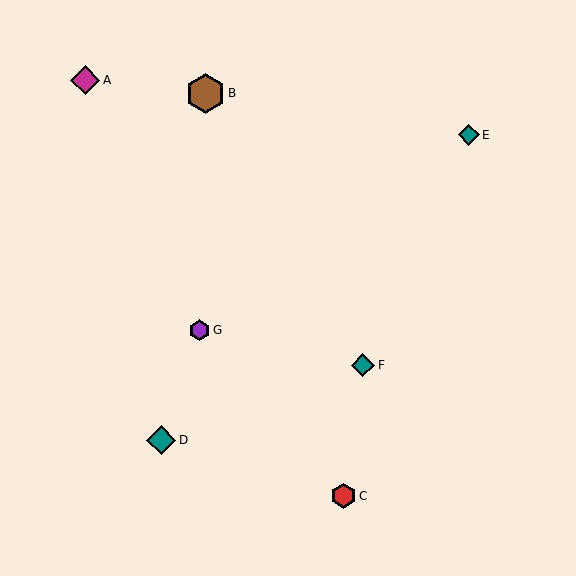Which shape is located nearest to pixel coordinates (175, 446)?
The teal diamond (labeled D) at (161, 440) is nearest to that location.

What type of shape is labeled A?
Shape A is a magenta diamond.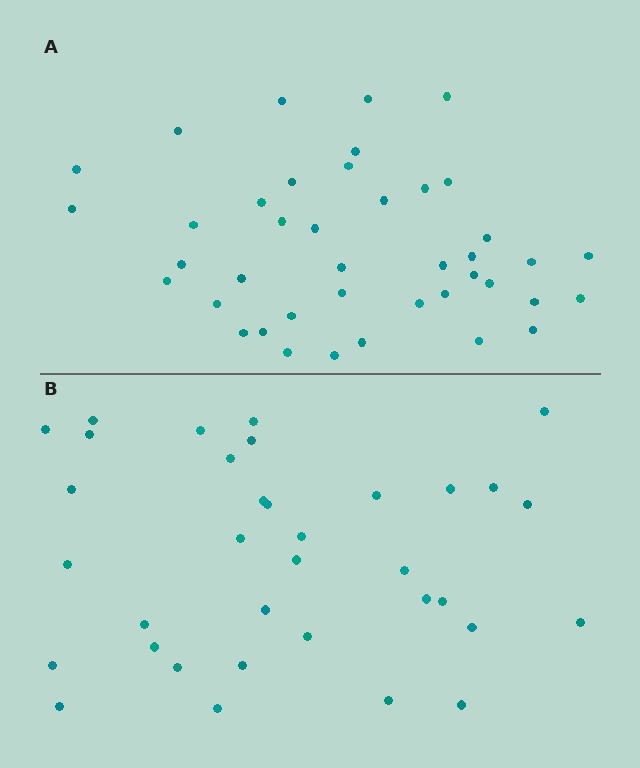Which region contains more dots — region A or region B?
Region A (the top region) has more dots.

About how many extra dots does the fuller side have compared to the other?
Region A has about 6 more dots than region B.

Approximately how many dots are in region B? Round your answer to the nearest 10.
About 40 dots. (The exact count is 35, which rounds to 40.)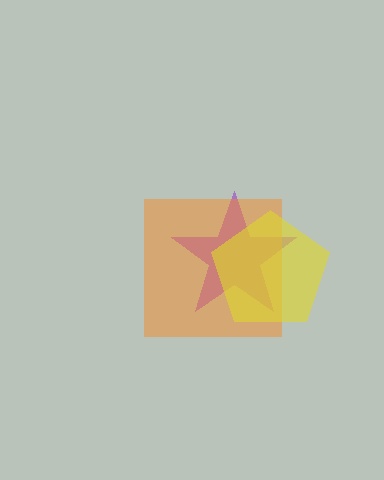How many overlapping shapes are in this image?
There are 3 overlapping shapes in the image.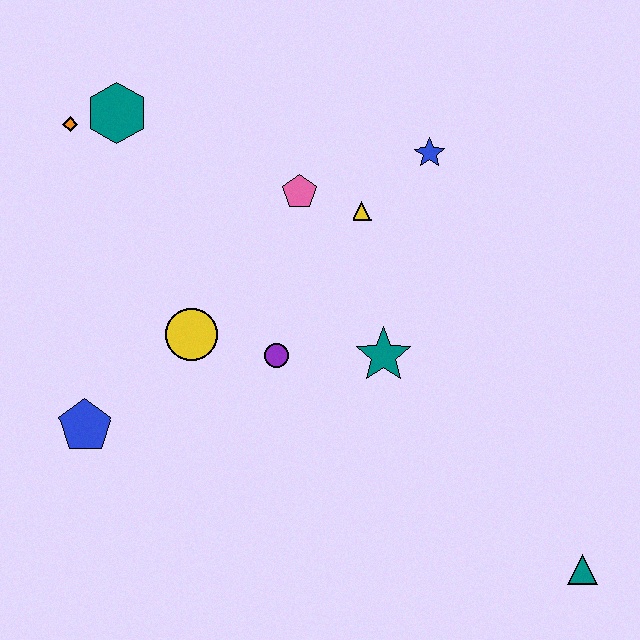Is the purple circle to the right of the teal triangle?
No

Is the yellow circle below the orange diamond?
Yes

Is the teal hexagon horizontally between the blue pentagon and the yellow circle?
Yes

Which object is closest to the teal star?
The purple circle is closest to the teal star.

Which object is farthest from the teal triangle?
The orange diamond is farthest from the teal triangle.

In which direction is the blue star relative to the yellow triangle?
The blue star is to the right of the yellow triangle.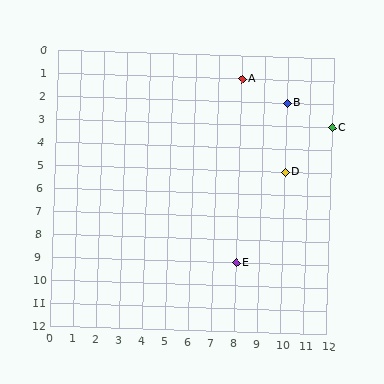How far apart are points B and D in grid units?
Points B and D are 3 rows apart.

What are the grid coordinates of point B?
Point B is at grid coordinates (10, 2).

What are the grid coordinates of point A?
Point A is at grid coordinates (8, 1).